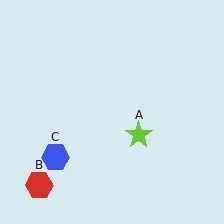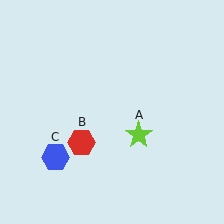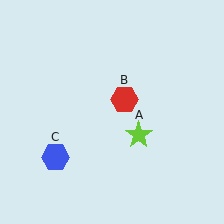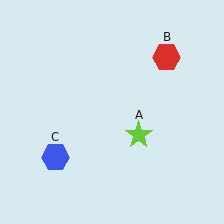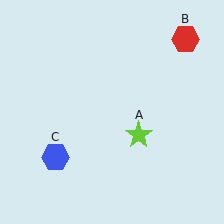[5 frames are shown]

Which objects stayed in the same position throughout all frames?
Lime star (object A) and blue hexagon (object C) remained stationary.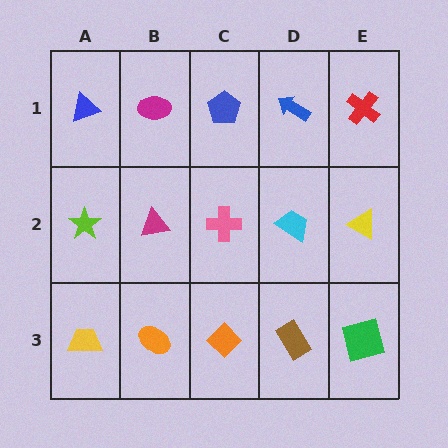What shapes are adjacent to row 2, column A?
A blue triangle (row 1, column A), a yellow trapezoid (row 3, column A), a magenta triangle (row 2, column B).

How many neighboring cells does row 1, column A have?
2.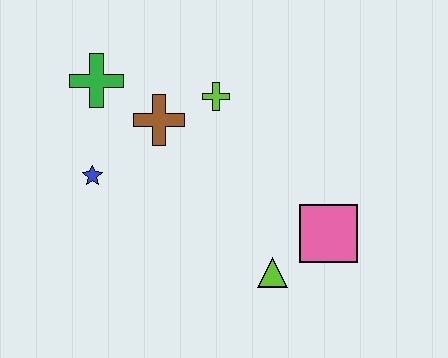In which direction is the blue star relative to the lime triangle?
The blue star is to the left of the lime triangle.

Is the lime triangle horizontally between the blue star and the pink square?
Yes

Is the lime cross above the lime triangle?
Yes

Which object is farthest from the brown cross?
The pink square is farthest from the brown cross.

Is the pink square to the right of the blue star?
Yes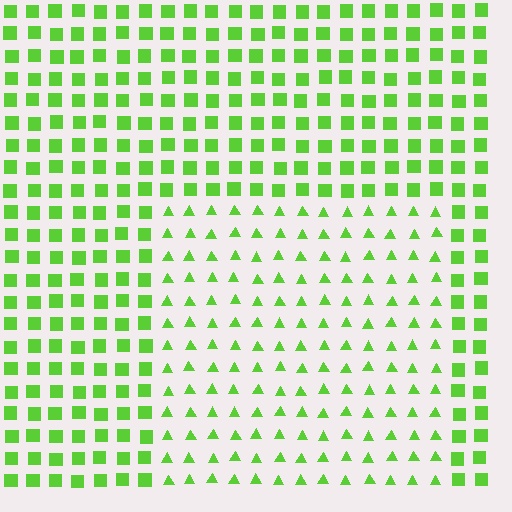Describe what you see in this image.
The image is filled with small lime elements arranged in a uniform grid. A rectangle-shaped region contains triangles, while the surrounding area contains squares. The boundary is defined purely by the change in element shape.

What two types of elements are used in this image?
The image uses triangles inside the rectangle region and squares outside it.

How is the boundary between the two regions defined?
The boundary is defined by a change in element shape: triangles inside vs. squares outside. All elements share the same color and spacing.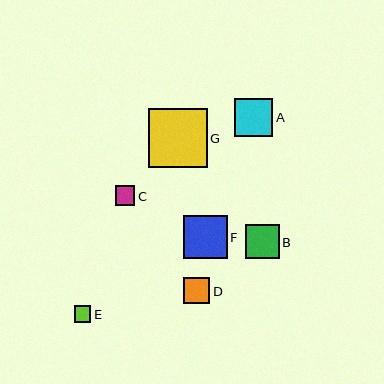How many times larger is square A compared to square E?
Square A is approximately 2.4 times the size of square E.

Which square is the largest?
Square G is the largest with a size of approximately 59 pixels.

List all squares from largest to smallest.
From largest to smallest: G, F, A, B, D, C, E.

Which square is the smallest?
Square E is the smallest with a size of approximately 16 pixels.